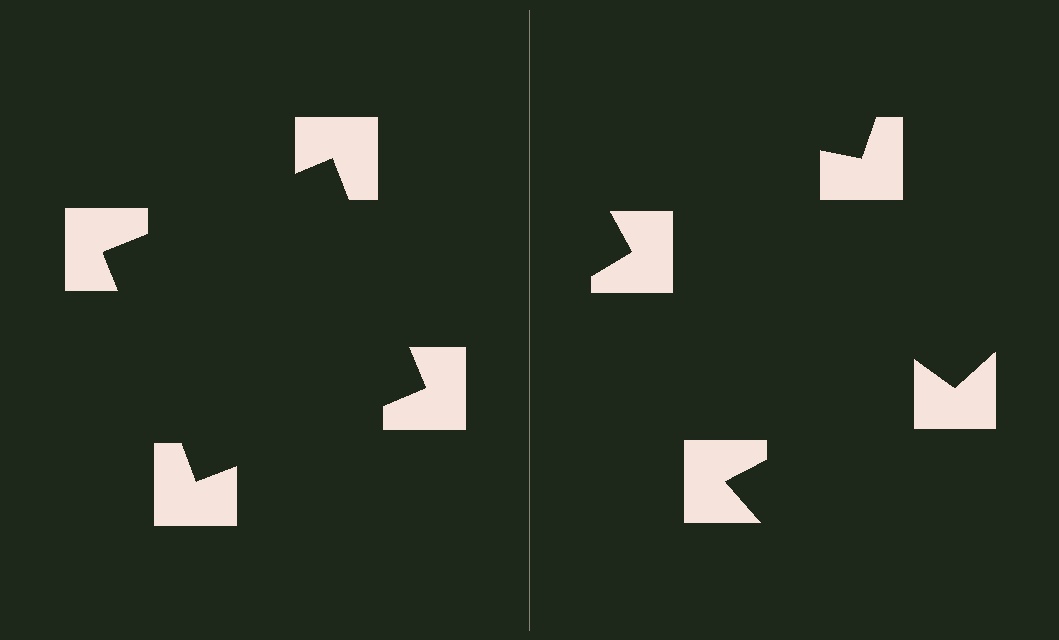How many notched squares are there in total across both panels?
8 — 4 on each side.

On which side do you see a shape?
An illusory square appears on the left side. On the right side the wedge cuts are rotated, so no coherent shape forms.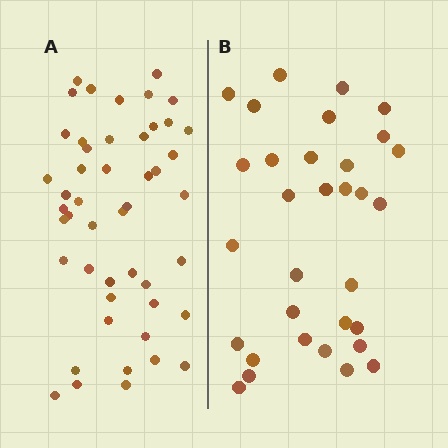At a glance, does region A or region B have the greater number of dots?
Region A (the left region) has more dots.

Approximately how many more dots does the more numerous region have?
Region A has approximately 15 more dots than region B.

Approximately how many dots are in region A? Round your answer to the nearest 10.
About 50 dots. (The exact count is 48, which rounds to 50.)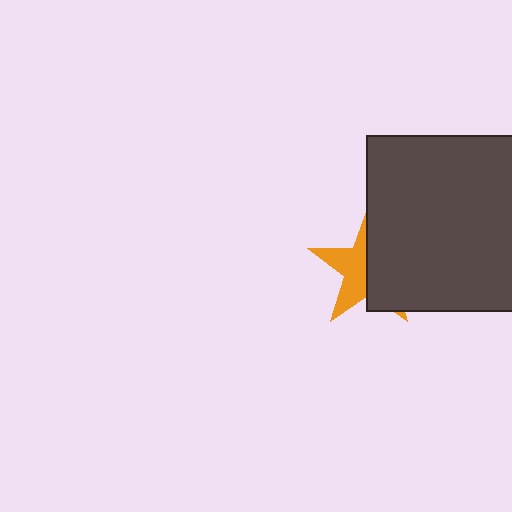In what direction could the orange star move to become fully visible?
The orange star could move left. That would shift it out from behind the dark gray rectangle entirely.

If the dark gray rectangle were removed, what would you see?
You would see the complete orange star.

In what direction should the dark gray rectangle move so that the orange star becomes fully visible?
The dark gray rectangle should move right. That is the shortest direction to clear the overlap and leave the orange star fully visible.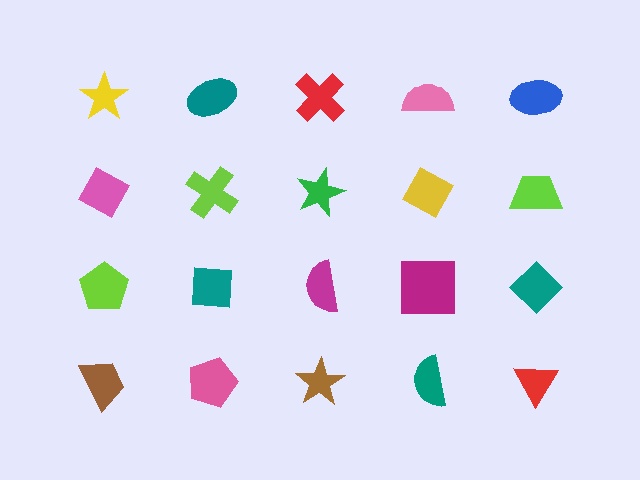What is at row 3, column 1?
A lime pentagon.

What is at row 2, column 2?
A lime cross.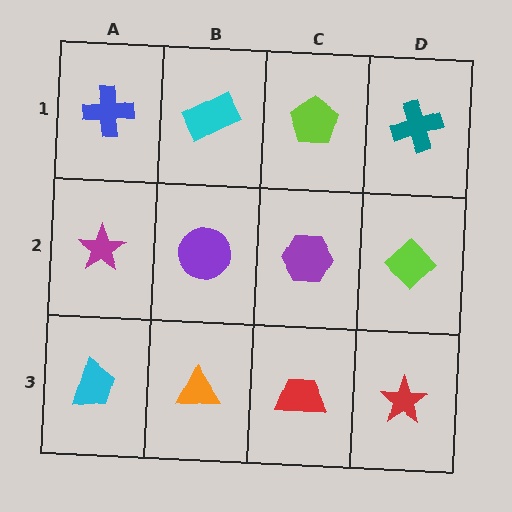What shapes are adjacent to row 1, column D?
A lime diamond (row 2, column D), a lime pentagon (row 1, column C).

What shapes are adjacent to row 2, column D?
A teal cross (row 1, column D), a red star (row 3, column D), a purple hexagon (row 2, column C).